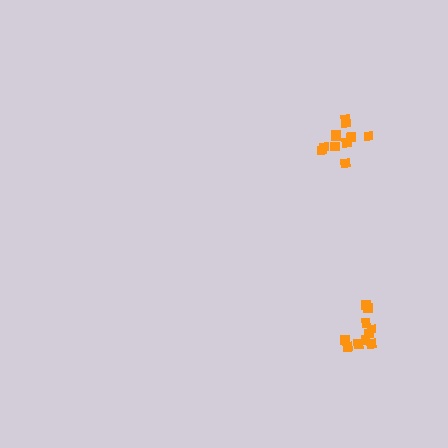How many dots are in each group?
Group 1: 11 dots, Group 2: 10 dots (21 total).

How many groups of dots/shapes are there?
There are 2 groups.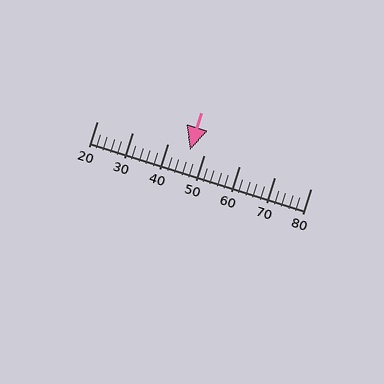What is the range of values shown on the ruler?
The ruler shows values from 20 to 80.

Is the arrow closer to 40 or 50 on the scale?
The arrow is closer to 50.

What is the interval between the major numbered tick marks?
The major tick marks are spaced 10 units apart.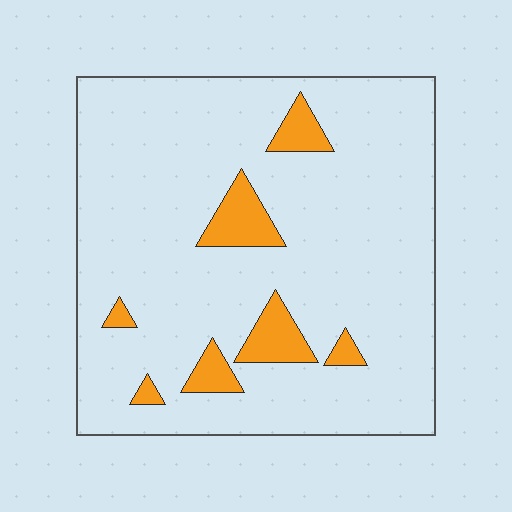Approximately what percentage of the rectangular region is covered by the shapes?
Approximately 10%.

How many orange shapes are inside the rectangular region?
7.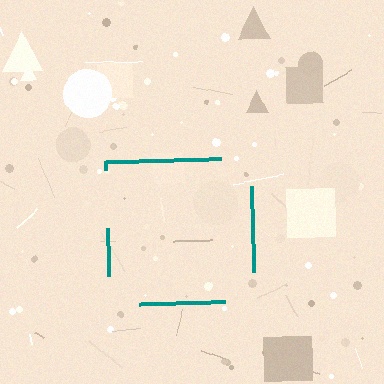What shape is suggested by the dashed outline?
The dashed outline suggests a square.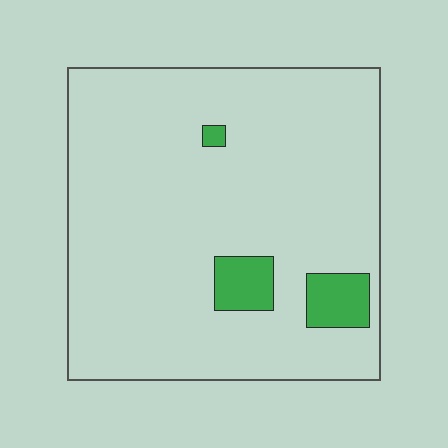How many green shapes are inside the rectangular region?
3.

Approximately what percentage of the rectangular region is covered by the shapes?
Approximately 5%.